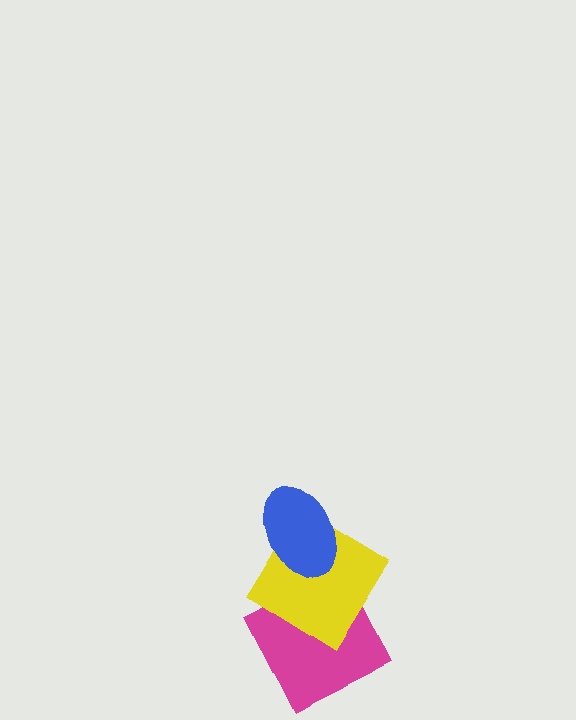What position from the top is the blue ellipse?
The blue ellipse is 1st from the top.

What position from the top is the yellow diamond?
The yellow diamond is 2nd from the top.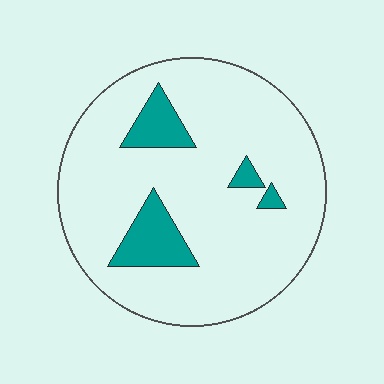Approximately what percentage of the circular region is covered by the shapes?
Approximately 15%.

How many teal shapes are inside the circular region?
4.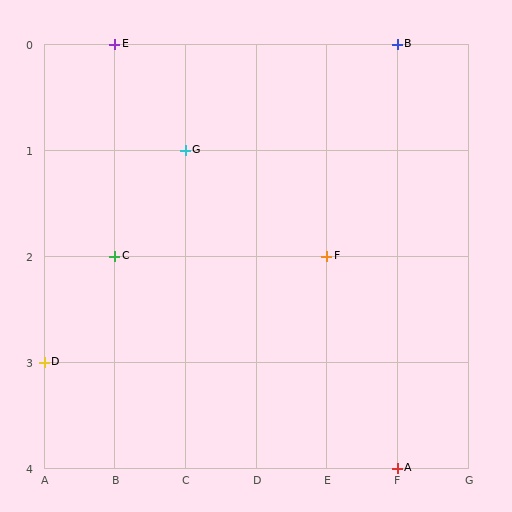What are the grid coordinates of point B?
Point B is at grid coordinates (F, 0).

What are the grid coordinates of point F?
Point F is at grid coordinates (E, 2).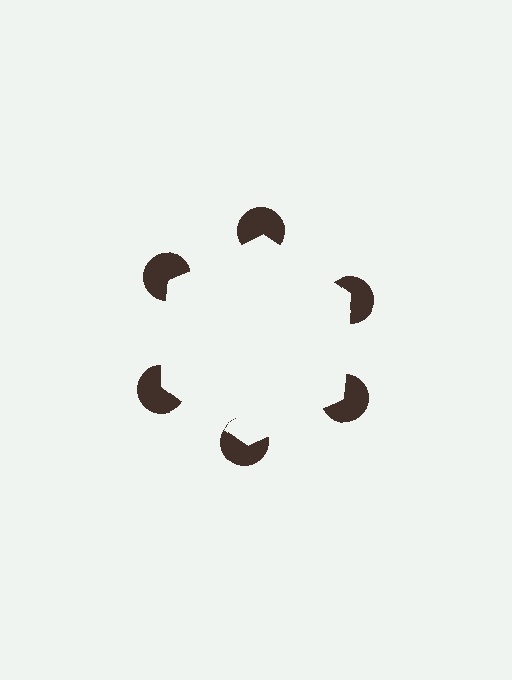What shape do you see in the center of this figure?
An illusory hexagon — its edges are inferred from the aligned wedge cuts in the pac-man discs, not physically drawn.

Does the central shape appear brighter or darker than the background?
It typically appears slightly brighter than the background, even though no actual brightness change is drawn.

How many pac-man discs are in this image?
There are 6 — one at each vertex of the illusory hexagon.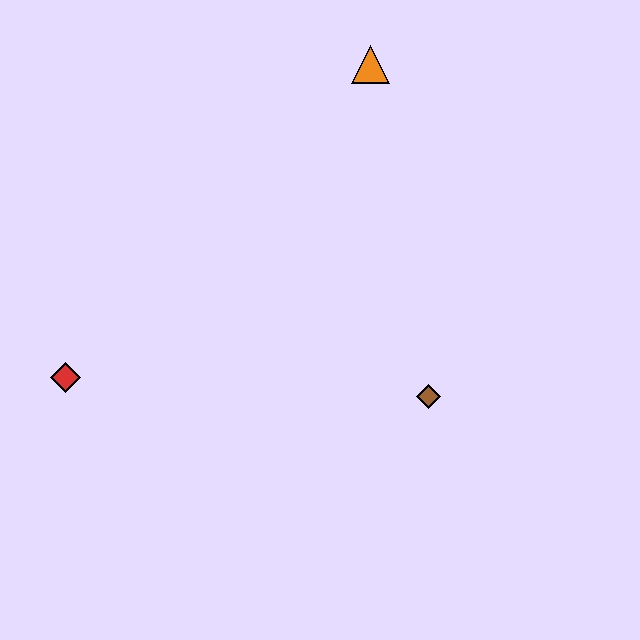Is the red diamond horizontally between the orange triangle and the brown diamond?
No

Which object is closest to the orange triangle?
The brown diamond is closest to the orange triangle.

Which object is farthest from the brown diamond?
The red diamond is farthest from the brown diamond.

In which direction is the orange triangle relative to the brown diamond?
The orange triangle is above the brown diamond.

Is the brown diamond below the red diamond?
Yes